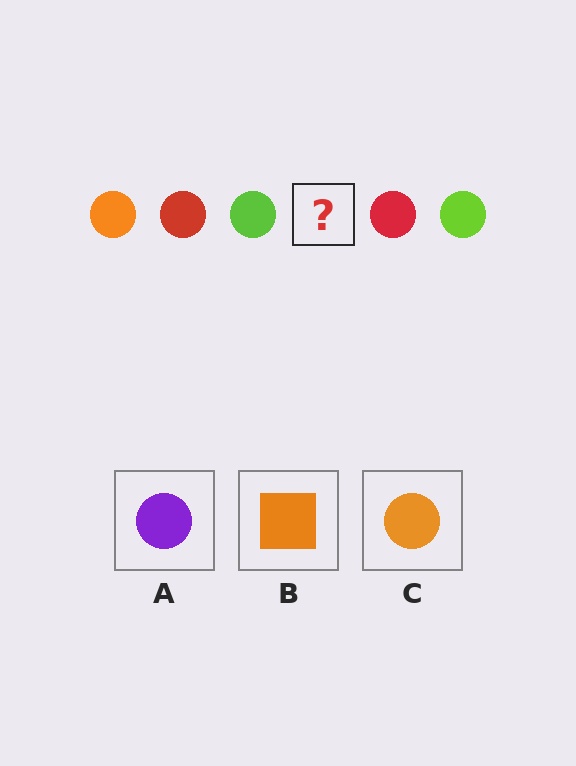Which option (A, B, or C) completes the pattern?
C.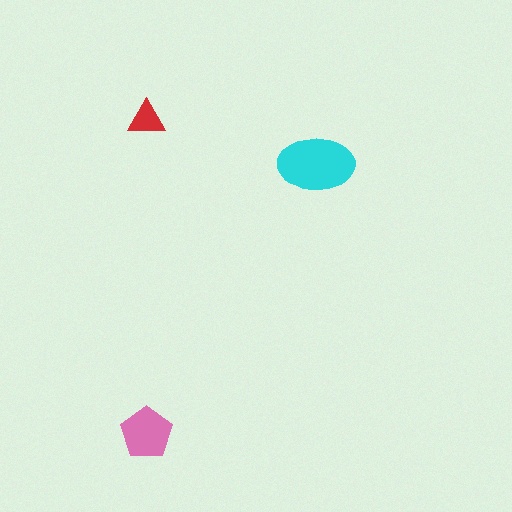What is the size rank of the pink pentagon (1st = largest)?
2nd.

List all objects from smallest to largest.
The red triangle, the pink pentagon, the cyan ellipse.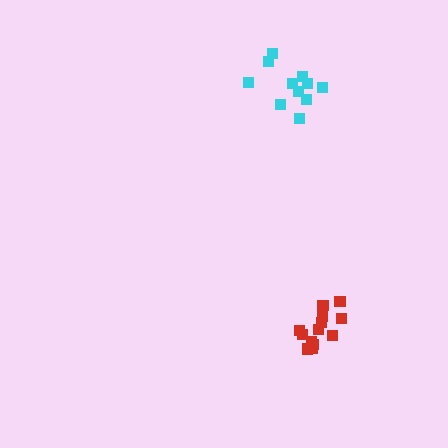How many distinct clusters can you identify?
There are 2 distinct clusters.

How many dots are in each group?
Group 1: 13 dots, Group 2: 11 dots (24 total).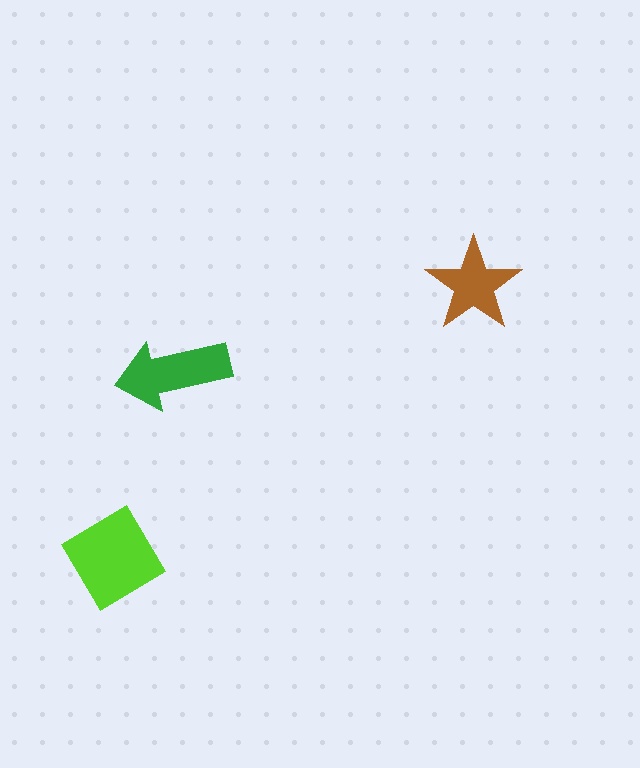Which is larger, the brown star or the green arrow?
The green arrow.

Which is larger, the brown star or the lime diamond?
The lime diamond.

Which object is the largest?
The lime diamond.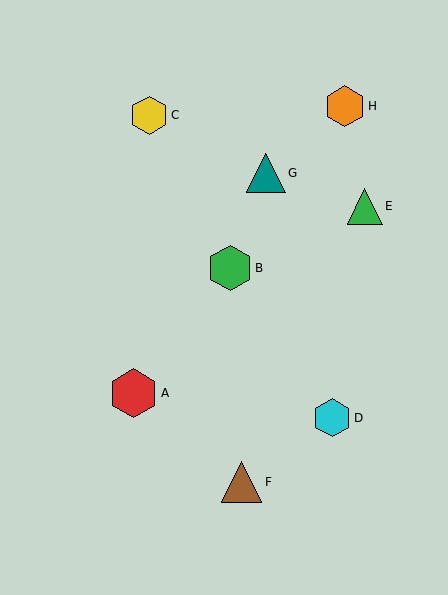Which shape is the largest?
The red hexagon (labeled A) is the largest.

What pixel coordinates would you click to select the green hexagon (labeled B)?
Click at (230, 268) to select the green hexagon B.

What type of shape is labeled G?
Shape G is a teal triangle.